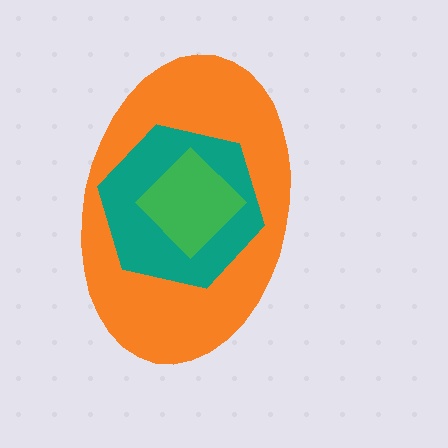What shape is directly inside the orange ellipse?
The teal hexagon.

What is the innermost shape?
The green diamond.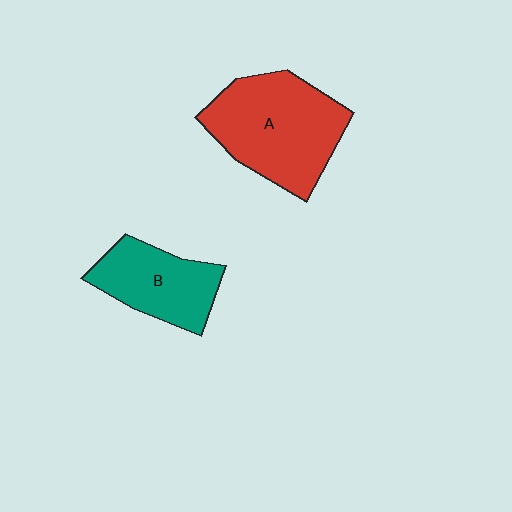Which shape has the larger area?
Shape A (red).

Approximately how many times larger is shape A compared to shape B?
Approximately 1.5 times.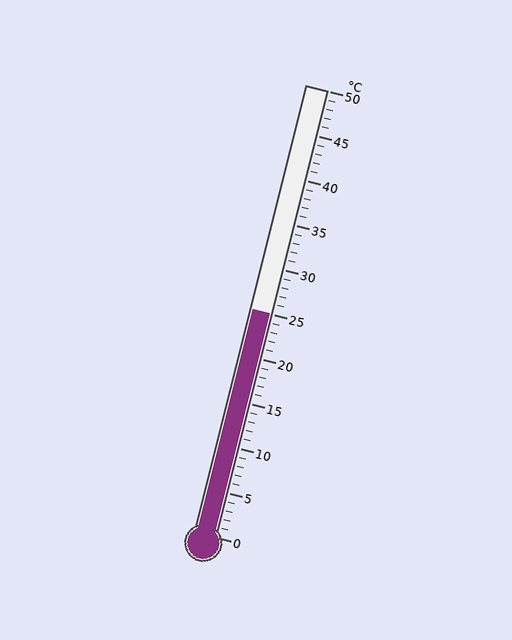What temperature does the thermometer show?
The thermometer shows approximately 25°C.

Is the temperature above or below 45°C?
The temperature is below 45°C.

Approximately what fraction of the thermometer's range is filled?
The thermometer is filled to approximately 50% of its range.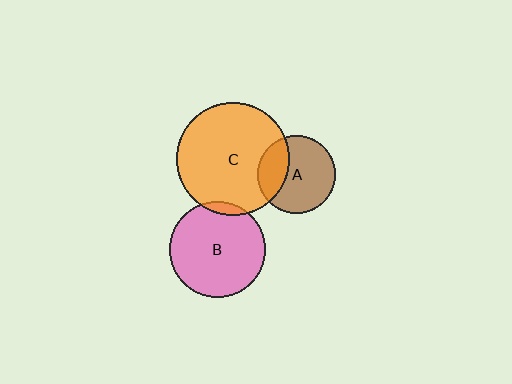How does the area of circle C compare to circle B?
Approximately 1.4 times.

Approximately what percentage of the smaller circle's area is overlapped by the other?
Approximately 30%.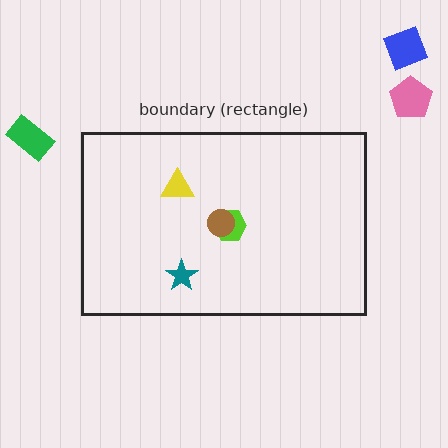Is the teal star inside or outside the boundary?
Inside.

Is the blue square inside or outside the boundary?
Outside.